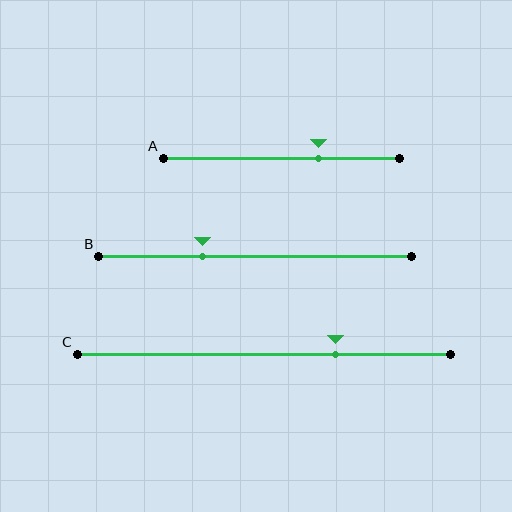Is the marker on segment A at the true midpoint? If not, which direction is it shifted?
No, the marker on segment A is shifted to the right by about 16% of the segment length.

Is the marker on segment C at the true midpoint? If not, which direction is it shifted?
No, the marker on segment C is shifted to the right by about 19% of the segment length.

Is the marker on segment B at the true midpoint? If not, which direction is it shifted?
No, the marker on segment B is shifted to the left by about 17% of the segment length.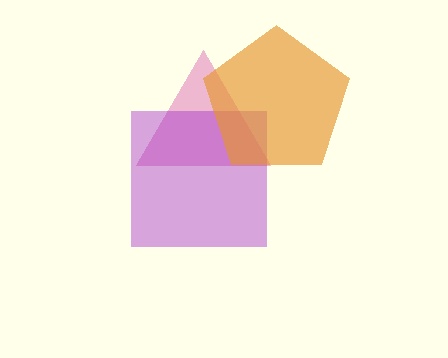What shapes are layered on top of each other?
The layered shapes are: a pink triangle, a purple square, an orange pentagon.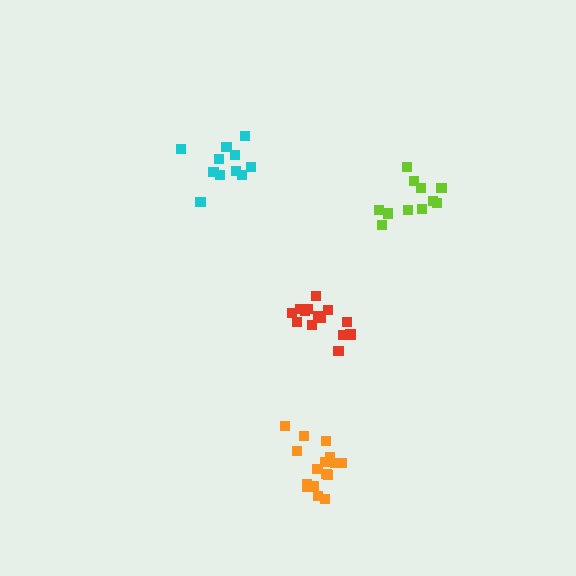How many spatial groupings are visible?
There are 4 spatial groupings.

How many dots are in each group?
Group 1: 11 dots, Group 2: 11 dots, Group 3: 16 dots, Group 4: 14 dots (52 total).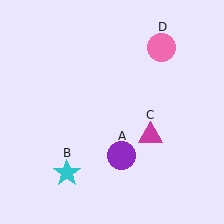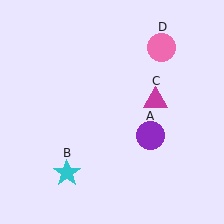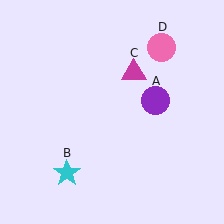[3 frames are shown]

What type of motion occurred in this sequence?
The purple circle (object A), magenta triangle (object C) rotated counterclockwise around the center of the scene.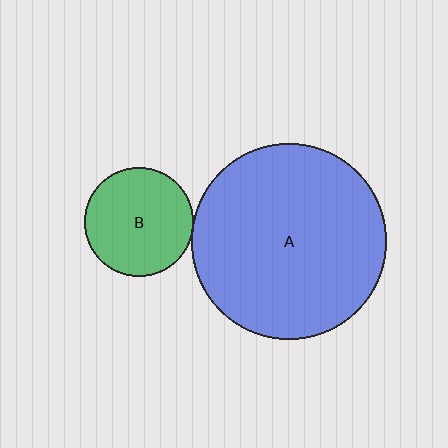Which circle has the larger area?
Circle A (blue).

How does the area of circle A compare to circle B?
Approximately 3.2 times.